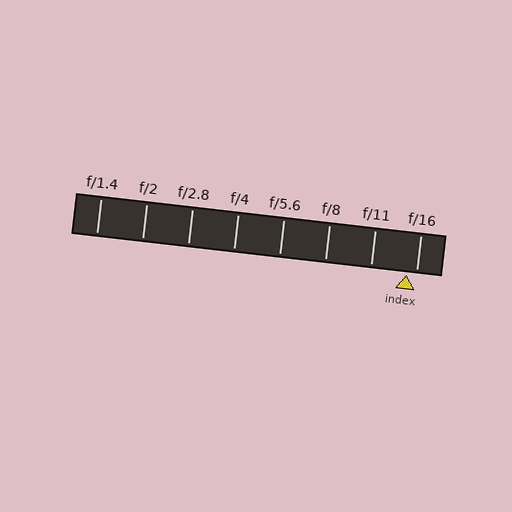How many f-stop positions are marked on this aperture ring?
There are 8 f-stop positions marked.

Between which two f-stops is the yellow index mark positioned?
The index mark is between f/11 and f/16.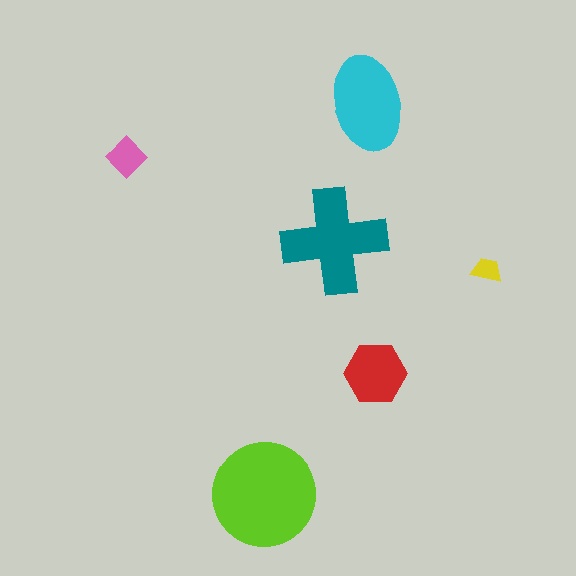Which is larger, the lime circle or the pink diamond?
The lime circle.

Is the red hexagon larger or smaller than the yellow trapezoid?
Larger.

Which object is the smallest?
The yellow trapezoid.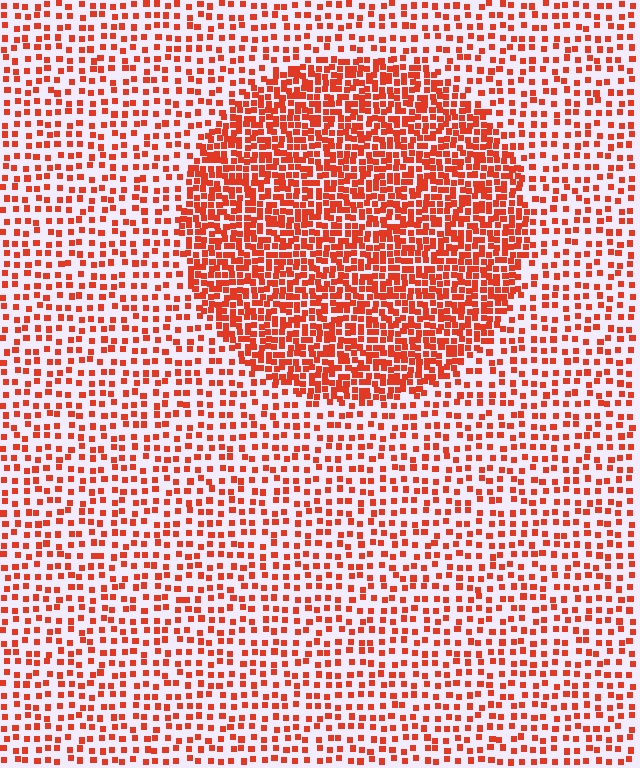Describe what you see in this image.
The image contains small red elements arranged at two different densities. A circle-shaped region is visible where the elements are more densely packed than the surrounding area.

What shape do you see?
I see a circle.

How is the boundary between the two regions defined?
The boundary is defined by a change in element density (approximately 2.3x ratio). All elements are the same color, size, and shape.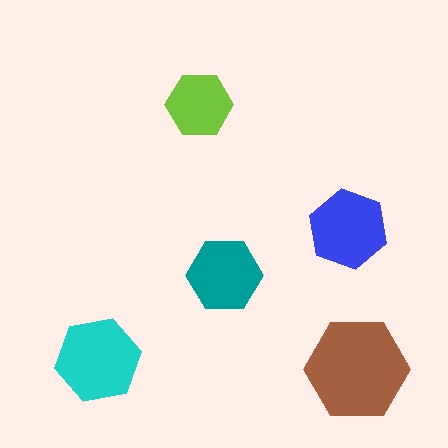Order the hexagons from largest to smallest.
the brown one, the cyan one, the blue one, the teal one, the lime one.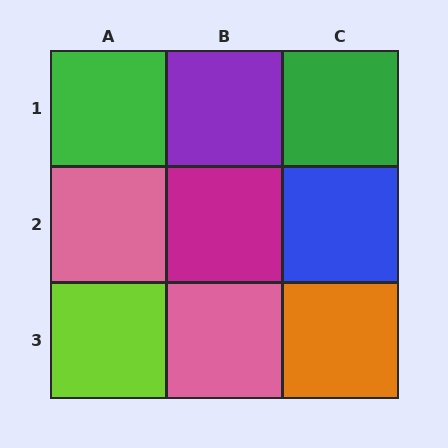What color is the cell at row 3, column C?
Orange.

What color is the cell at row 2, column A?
Pink.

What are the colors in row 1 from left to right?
Green, purple, green.